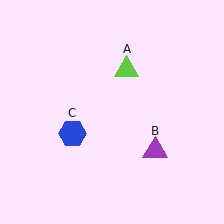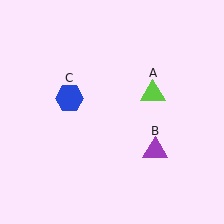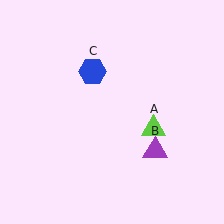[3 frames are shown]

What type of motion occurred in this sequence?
The lime triangle (object A), blue hexagon (object C) rotated clockwise around the center of the scene.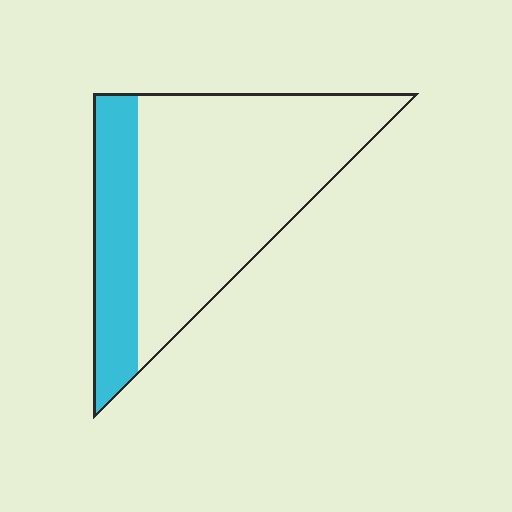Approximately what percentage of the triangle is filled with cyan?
Approximately 25%.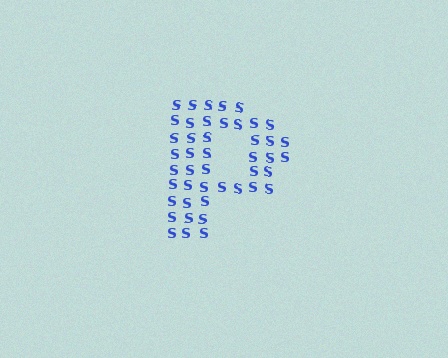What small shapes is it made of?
It is made of small letter S's.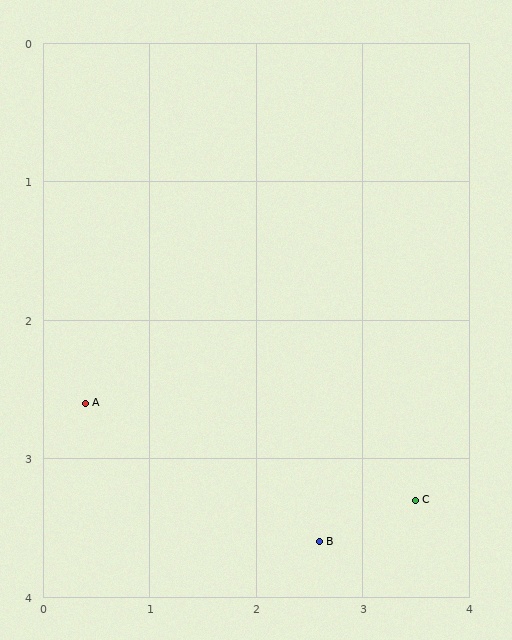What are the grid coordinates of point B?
Point B is at approximately (2.6, 3.6).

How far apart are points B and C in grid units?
Points B and C are about 0.9 grid units apart.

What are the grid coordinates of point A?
Point A is at approximately (0.4, 2.6).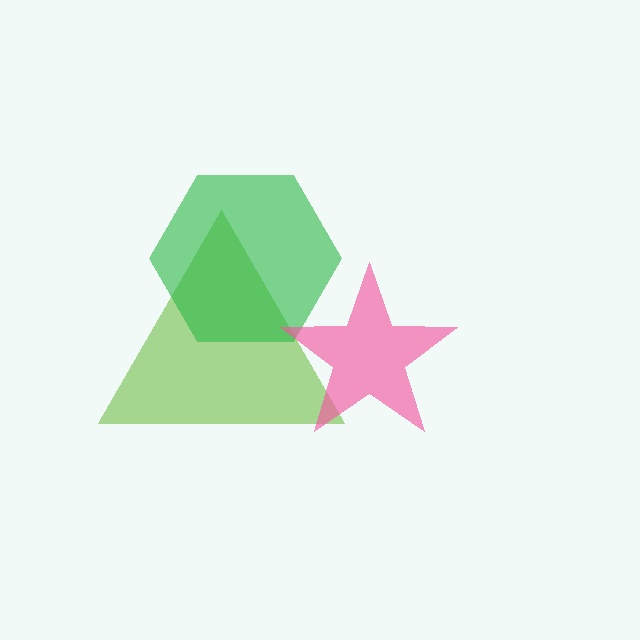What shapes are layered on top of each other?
The layered shapes are: a lime triangle, a green hexagon, a pink star.